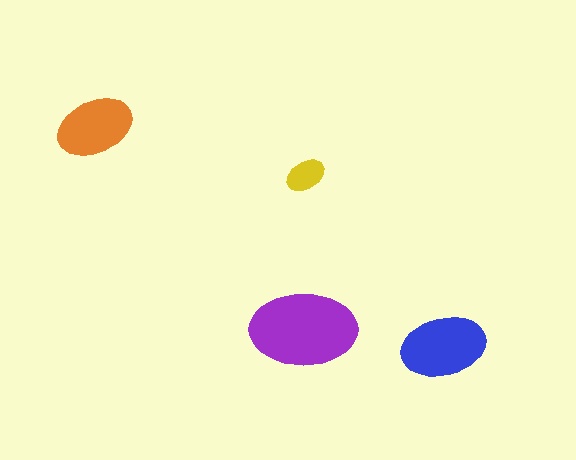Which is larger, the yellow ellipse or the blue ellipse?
The blue one.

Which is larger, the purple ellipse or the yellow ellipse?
The purple one.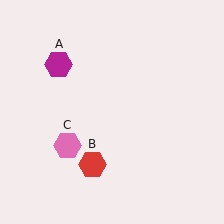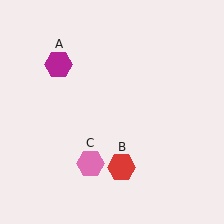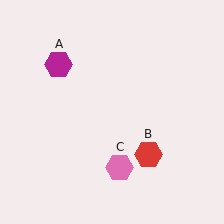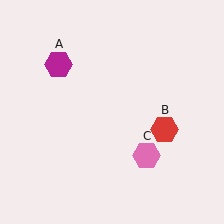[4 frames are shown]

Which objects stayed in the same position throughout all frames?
Magenta hexagon (object A) remained stationary.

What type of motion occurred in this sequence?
The red hexagon (object B), pink hexagon (object C) rotated counterclockwise around the center of the scene.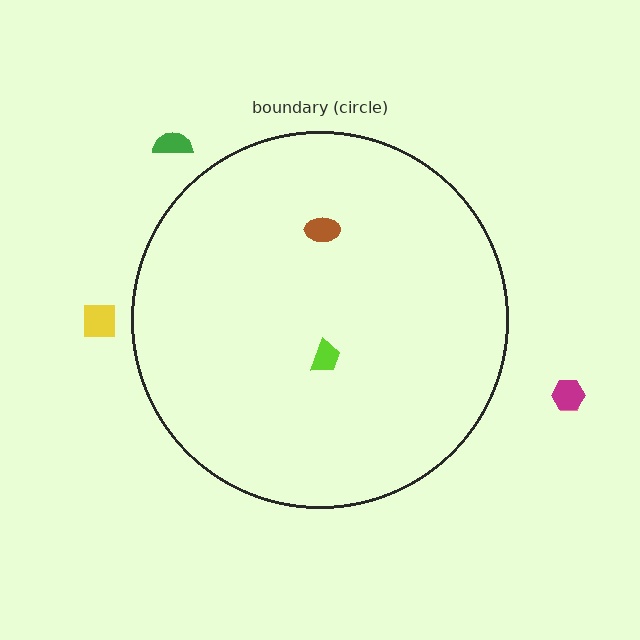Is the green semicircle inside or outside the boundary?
Outside.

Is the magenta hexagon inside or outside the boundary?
Outside.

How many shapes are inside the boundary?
2 inside, 4 outside.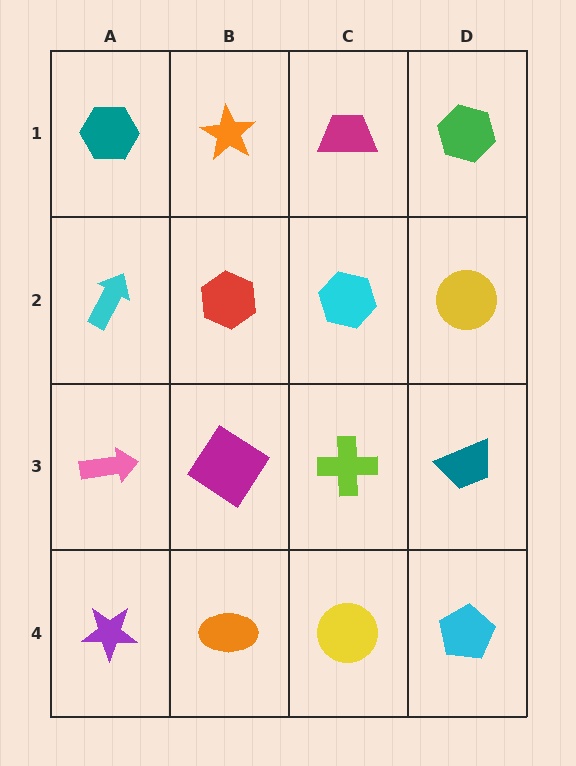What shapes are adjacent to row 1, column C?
A cyan hexagon (row 2, column C), an orange star (row 1, column B), a green hexagon (row 1, column D).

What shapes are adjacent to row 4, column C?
A lime cross (row 3, column C), an orange ellipse (row 4, column B), a cyan pentagon (row 4, column D).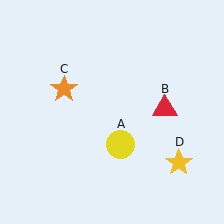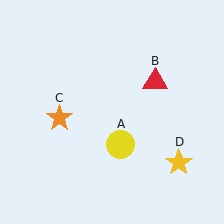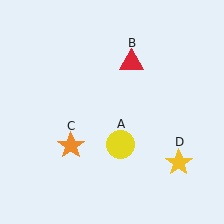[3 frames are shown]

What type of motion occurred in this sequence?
The red triangle (object B), orange star (object C) rotated counterclockwise around the center of the scene.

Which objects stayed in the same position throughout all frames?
Yellow circle (object A) and yellow star (object D) remained stationary.